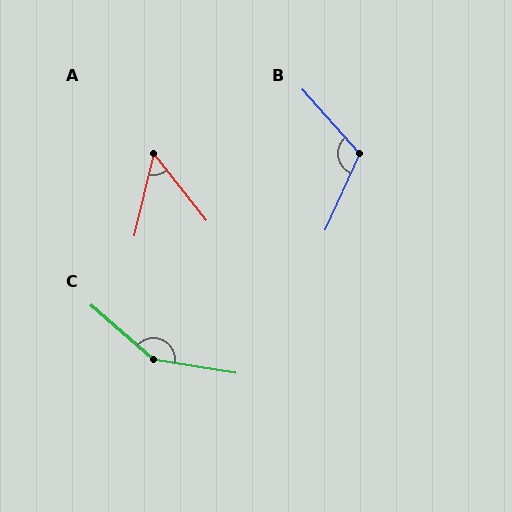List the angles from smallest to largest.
A (51°), B (114°), C (148°).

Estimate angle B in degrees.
Approximately 114 degrees.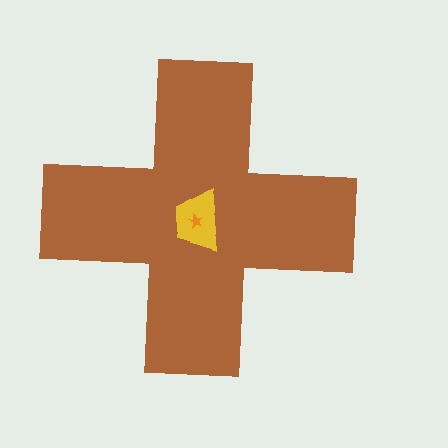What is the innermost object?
The orange star.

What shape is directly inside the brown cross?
The yellow trapezoid.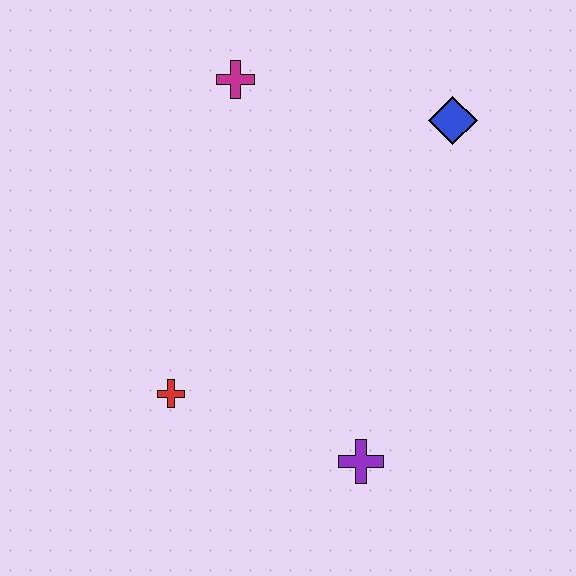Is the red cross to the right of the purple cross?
No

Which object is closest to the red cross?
The purple cross is closest to the red cross.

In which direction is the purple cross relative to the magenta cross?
The purple cross is below the magenta cross.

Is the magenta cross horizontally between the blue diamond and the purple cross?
No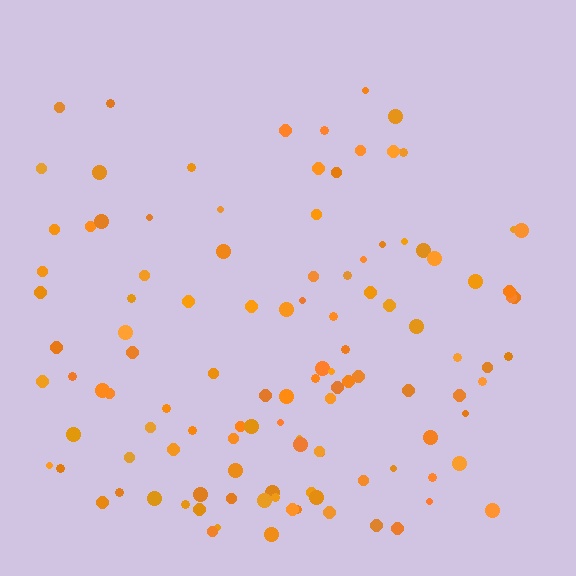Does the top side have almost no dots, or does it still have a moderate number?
Still a moderate number, just noticeably fewer than the bottom.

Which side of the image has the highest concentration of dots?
The bottom.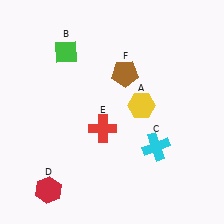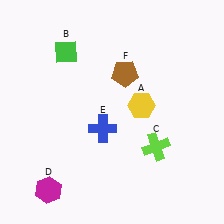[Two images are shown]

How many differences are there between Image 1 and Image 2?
There are 3 differences between the two images.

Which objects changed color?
C changed from cyan to lime. D changed from red to magenta. E changed from red to blue.